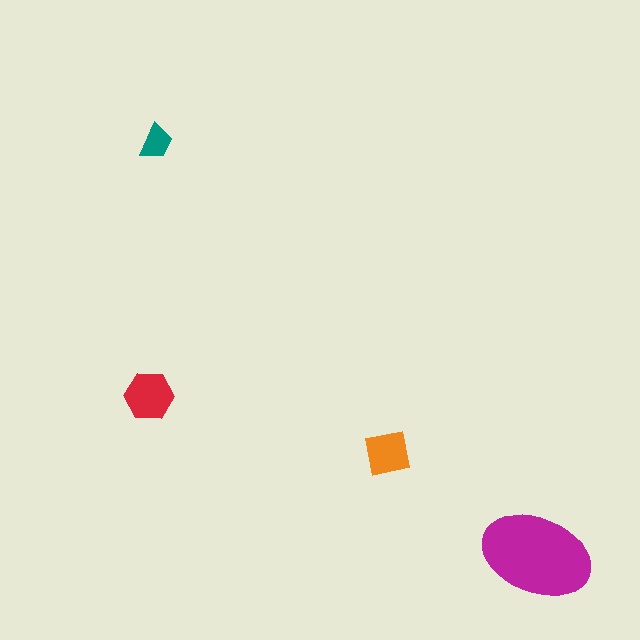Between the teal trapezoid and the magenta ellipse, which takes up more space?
The magenta ellipse.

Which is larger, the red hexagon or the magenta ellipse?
The magenta ellipse.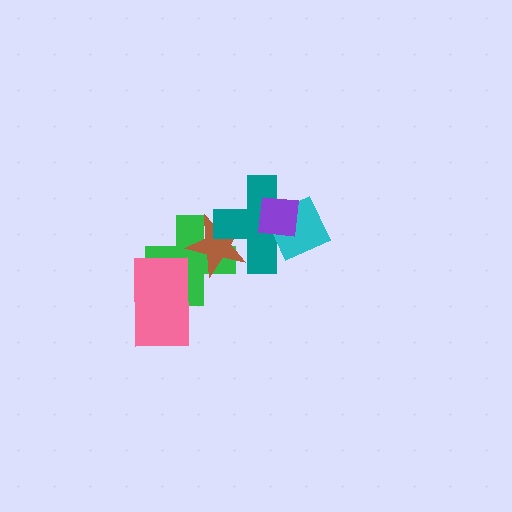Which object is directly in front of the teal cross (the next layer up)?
The cyan diamond is directly in front of the teal cross.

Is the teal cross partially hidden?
Yes, it is partially covered by another shape.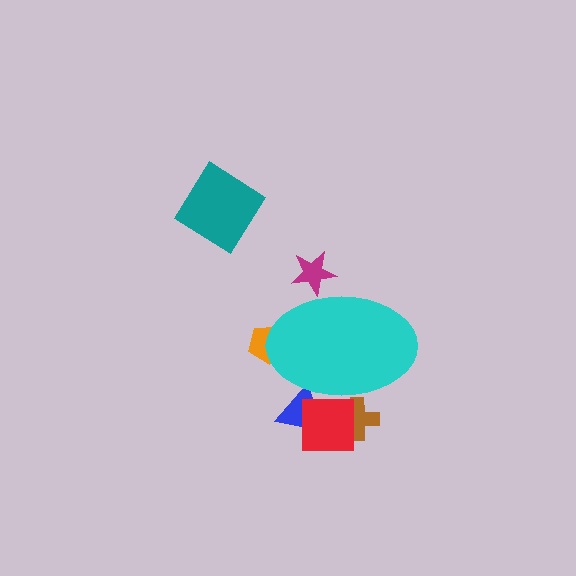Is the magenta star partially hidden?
Yes, the magenta star is partially hidden behind the cyan ellipse.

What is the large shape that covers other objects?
A cyan ellipse.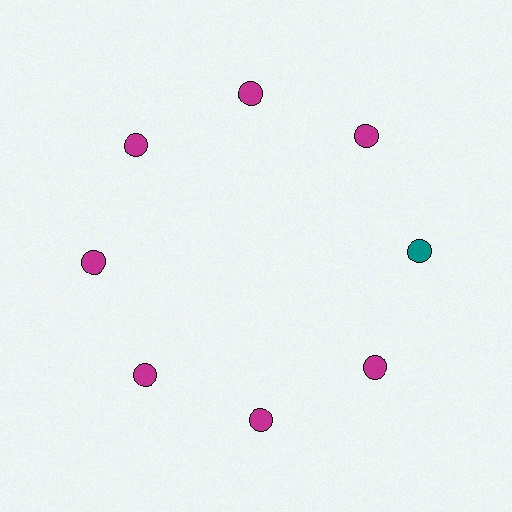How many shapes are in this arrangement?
There are 8 shapes arranged in a ring pattern.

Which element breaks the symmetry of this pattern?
The teal circle at roughly the 3 o'clock position breaks the symmetry. All other shapes are magenta circles.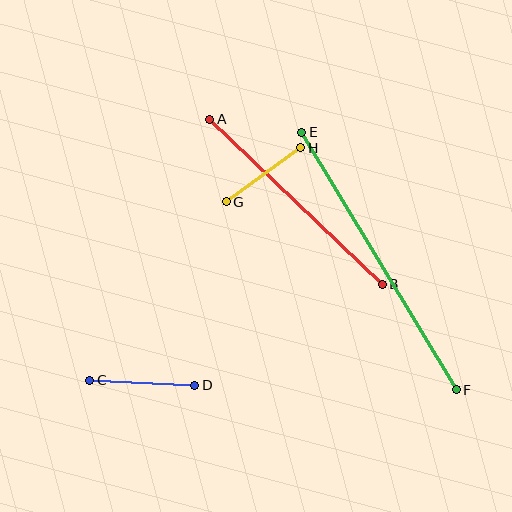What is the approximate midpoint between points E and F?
The midpoint is at approximately (379, 261) pixels.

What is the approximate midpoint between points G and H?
The midpoint is at approximately (263, 175) pixels.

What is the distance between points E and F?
The distance is approximately 301 pixels.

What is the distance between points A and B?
The distance is approximately 239 pixels.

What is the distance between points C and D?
The distance is approximately 105 pixels.